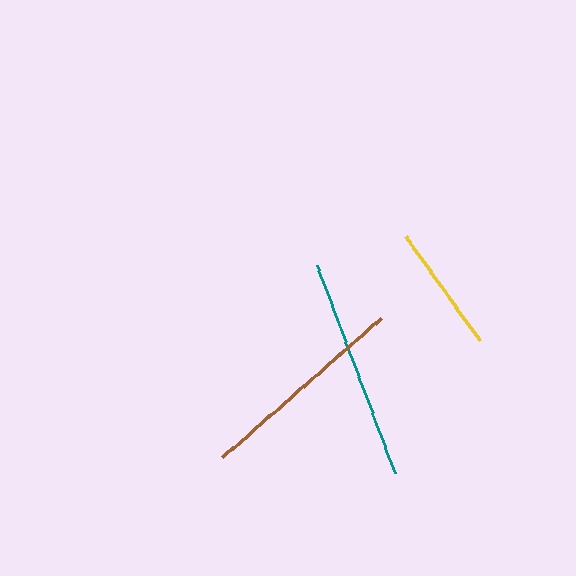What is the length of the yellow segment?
The yellow segment is approximately 128 pixels long.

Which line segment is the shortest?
The yellow line is the shortest at approximately 128 pixels.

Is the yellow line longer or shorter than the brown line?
The brown line is longer than the yellow line.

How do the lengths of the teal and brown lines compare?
The teal and brown lines are approximately the same length.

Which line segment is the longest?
The teal line is the longest at approximately 223 pixels.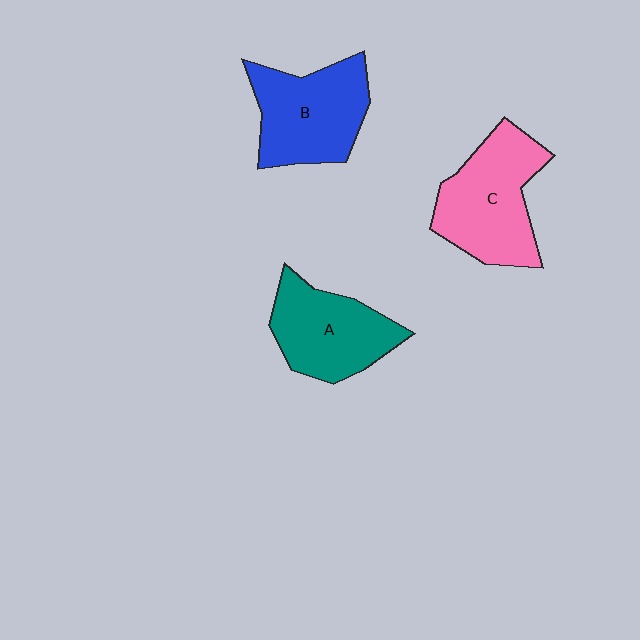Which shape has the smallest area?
Shape A (teal).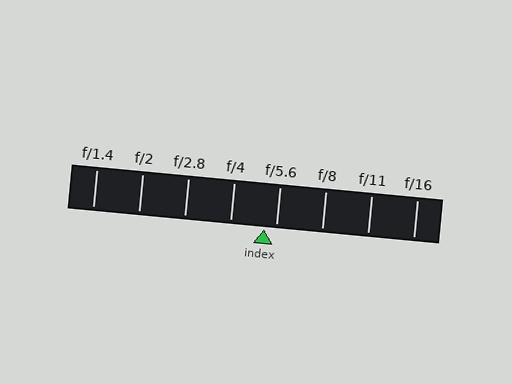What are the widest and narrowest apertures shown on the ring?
The widest aperture shown is f/1.4 and the narrowest is f/16.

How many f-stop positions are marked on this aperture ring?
There are 8 f-stop positions marked.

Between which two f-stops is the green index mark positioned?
The index mark is between f/4 and f/5.6.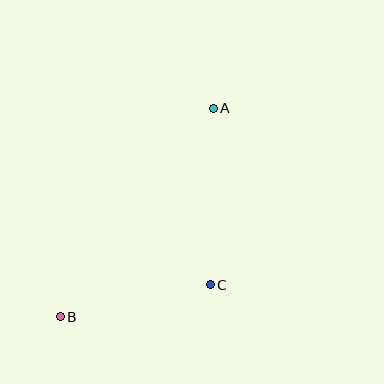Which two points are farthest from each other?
Points A and B are farthest from each other.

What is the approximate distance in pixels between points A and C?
The distance between A and C is approximately 177 pixels.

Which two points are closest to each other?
Points B and C are closest to each other.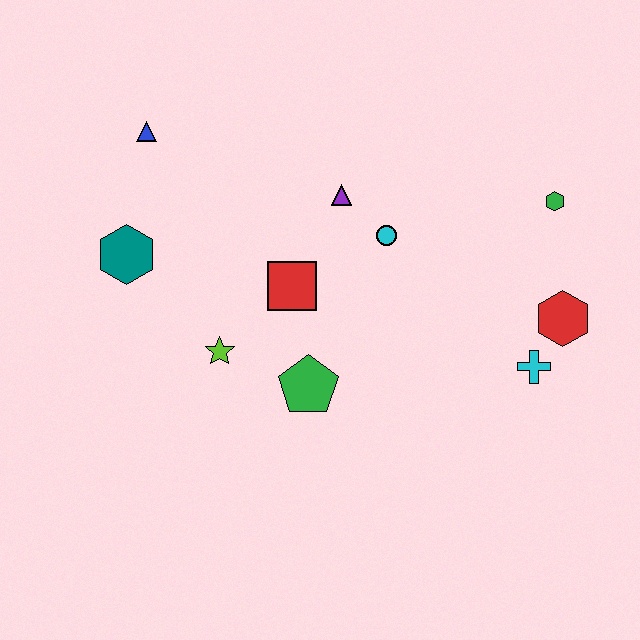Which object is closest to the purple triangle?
The cyan circle is closest to the purple triangle.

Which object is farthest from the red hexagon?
The blue triangle is farthest from the red hexagon.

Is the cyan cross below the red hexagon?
Yes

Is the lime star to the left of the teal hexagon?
No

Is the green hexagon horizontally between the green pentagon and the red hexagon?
Yes